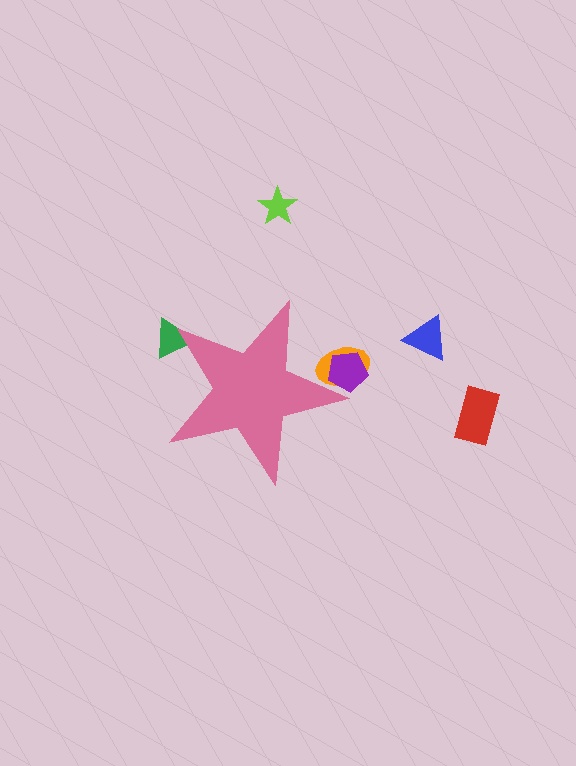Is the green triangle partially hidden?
Yes, the green triangle is partially hidden behind the pink star.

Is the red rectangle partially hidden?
No, the red rectangle is fully visible.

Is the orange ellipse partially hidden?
Yes, the orange ellipse is partially hidden behind the pink star.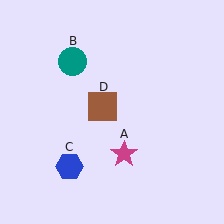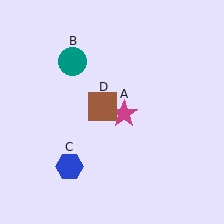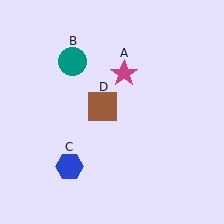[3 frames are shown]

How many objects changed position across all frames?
1 object changed position: magenta star (object A).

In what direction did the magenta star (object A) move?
The magenta star (object A) moved up.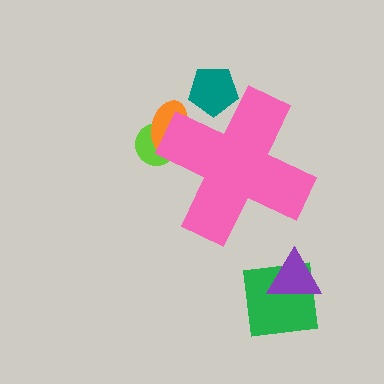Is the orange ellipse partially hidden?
Yes, the orange ellipse is partially hidden behind the pink cross.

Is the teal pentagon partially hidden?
Yes, the teal pentagon is partially hidden behind the pink cross.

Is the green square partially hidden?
No, the green square is fully visible.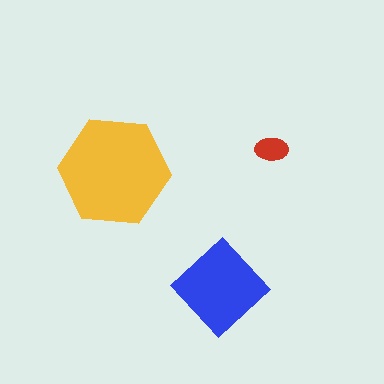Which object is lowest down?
The blue diamond is bottommost.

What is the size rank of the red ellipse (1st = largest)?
3rd.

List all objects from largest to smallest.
The yellow hexagon, the blue diamond, the red ellipse.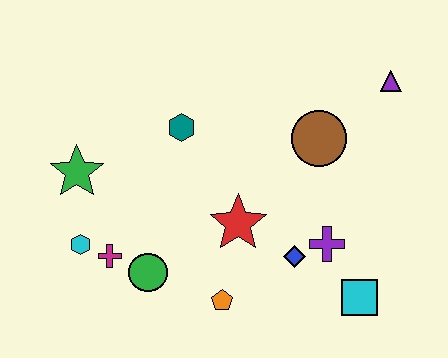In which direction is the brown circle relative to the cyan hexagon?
The brown circle is to the right of the cyan hexagon.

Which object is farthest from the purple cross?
The green star is farthest from the purple cross.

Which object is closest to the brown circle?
The purple triangle is closest to the brown circle.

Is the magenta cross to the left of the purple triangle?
Yes